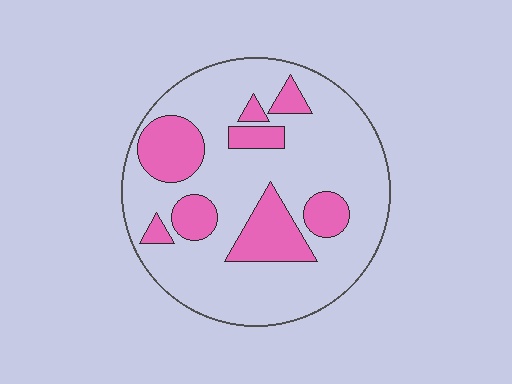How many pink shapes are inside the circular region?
8.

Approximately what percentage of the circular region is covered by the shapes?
Approximately 25%.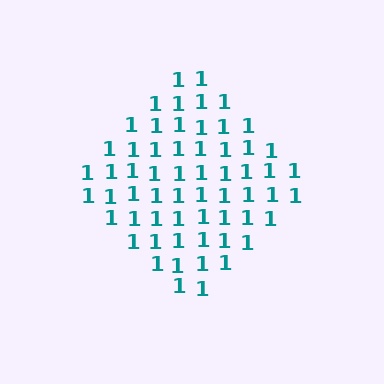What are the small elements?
The small elements are digit 1's.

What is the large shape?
The large shape is a diamond.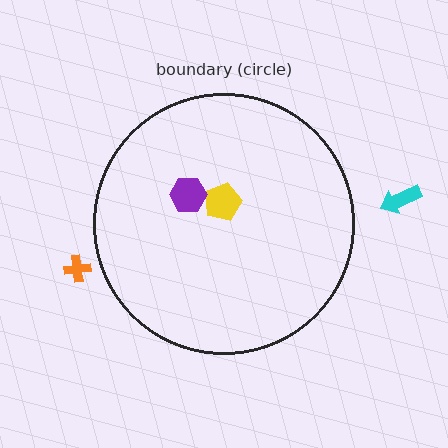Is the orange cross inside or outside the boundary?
Outside.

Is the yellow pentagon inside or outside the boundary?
Inside.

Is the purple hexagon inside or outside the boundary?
Inside.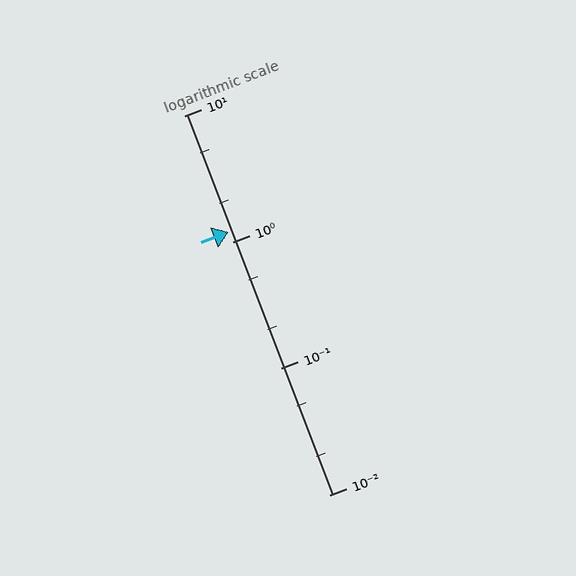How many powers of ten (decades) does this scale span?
The scale spans 3 decades, from 0.01 to 10.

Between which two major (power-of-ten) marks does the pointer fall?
The pointer is between 1 and 10.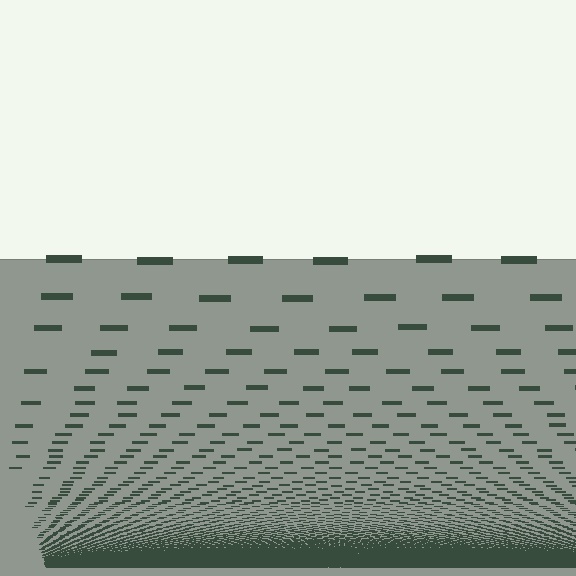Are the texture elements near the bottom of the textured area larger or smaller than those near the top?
Smaller. The gradient is inverted — elements near the bottom are smaller and denser.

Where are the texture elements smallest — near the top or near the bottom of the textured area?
Near the bottom.